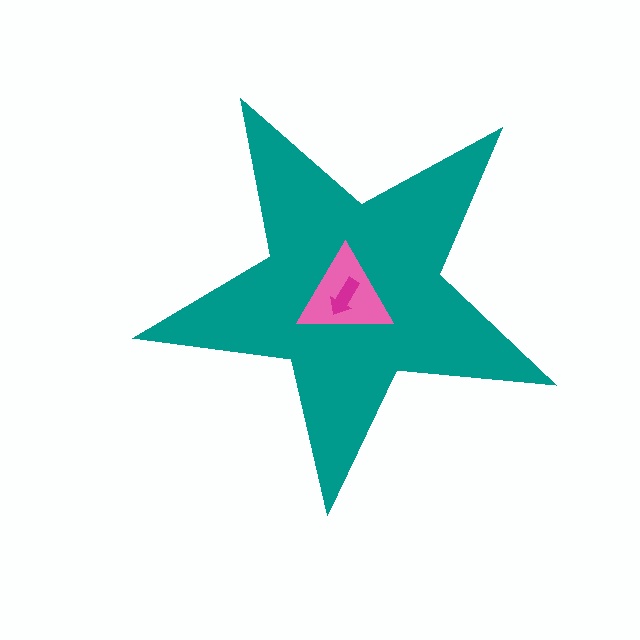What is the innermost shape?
The magenta arrow.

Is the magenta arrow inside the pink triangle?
Yes.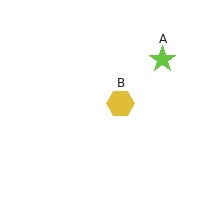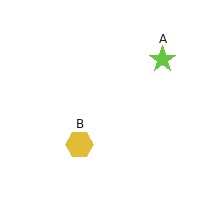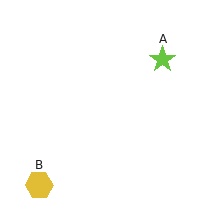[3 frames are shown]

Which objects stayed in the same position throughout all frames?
Lime star (object A) remained stationary.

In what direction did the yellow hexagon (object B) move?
The yellow hexagon (object B) moved down and to the left.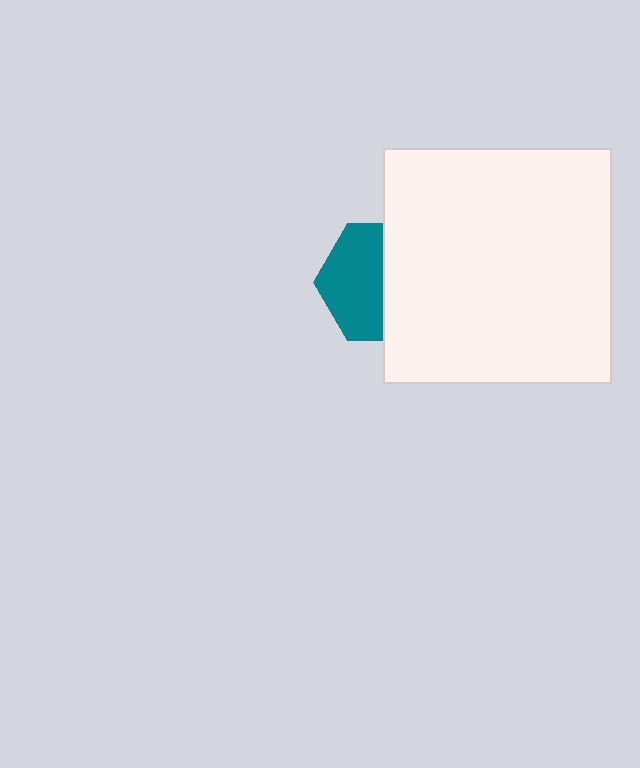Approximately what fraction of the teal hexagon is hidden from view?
Roughly 48% of the teal hexagon is hidden behind the white rectangle.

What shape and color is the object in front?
The object in front is a white rectangle.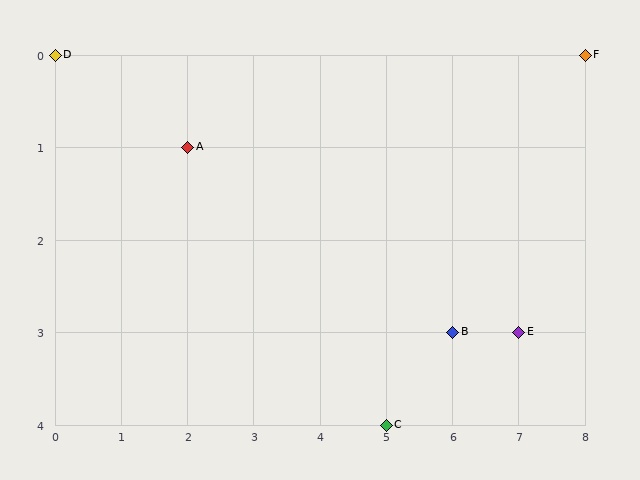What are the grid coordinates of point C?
Point C is at grid coordinates (5, 4).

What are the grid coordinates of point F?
Point F is at grid coordinates (8, 0).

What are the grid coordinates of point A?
Point A is at grid coordinates (2, 1).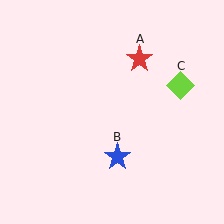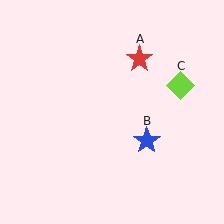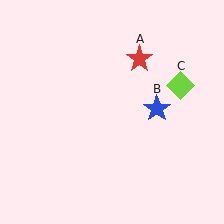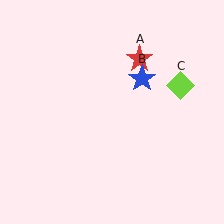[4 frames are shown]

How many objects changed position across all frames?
1 object changed position: blue star (object B).